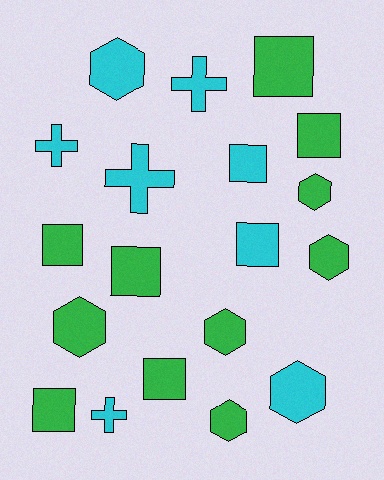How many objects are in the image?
There are 19 objects.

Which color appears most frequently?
Green, with 11 objects.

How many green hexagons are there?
There are 5 green hexagons.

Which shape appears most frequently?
Square, with 8 objects.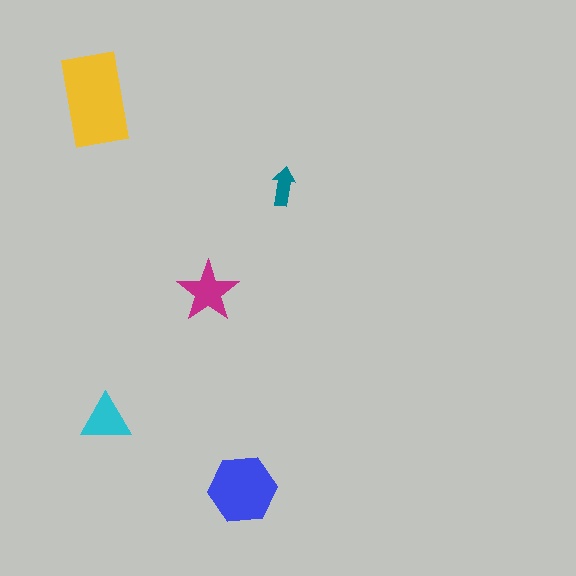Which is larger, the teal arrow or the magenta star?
The magenta star.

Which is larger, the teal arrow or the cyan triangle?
The cyan triangle.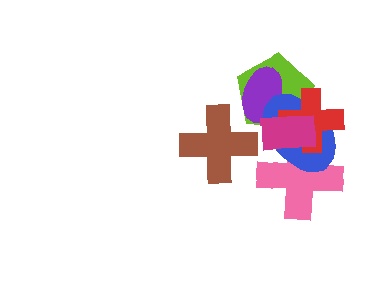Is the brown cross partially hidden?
No, no other shape covers it.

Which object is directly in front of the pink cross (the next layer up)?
The blue ellipse is directly in front of the pink cross.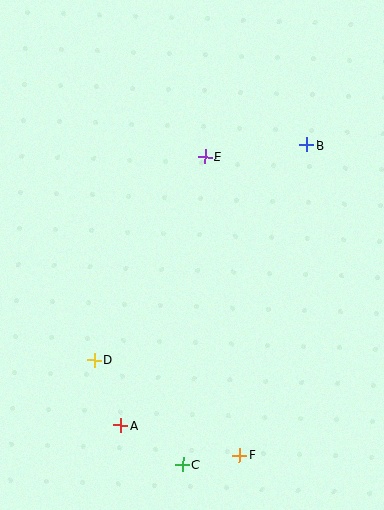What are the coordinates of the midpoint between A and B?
The midpoint between A and B is at (214, 285).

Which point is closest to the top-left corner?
Point E is closest to the top-left corner.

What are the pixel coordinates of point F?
Point F is at (240, 455).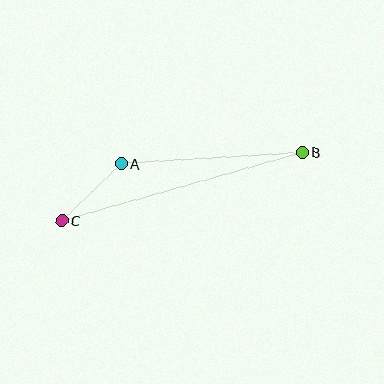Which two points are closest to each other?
Points A and C are closest to each other.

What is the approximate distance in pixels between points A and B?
The distance between A and B is approximately 181 pixels.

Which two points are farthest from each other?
Points B and C are farthest from each other.